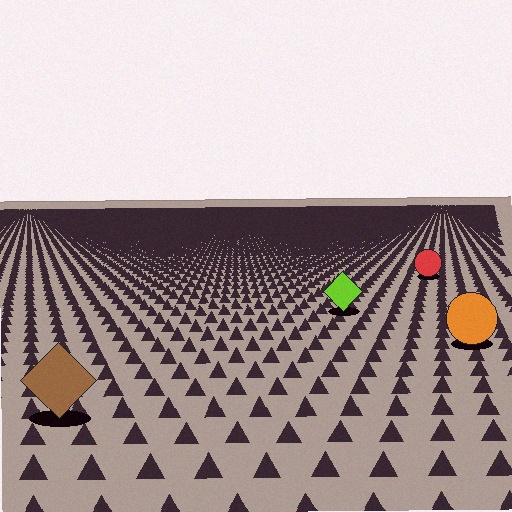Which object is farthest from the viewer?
The red circle is farthest from the viewer. It appears smaller and the ground texture around it is denser.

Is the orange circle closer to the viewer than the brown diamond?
No. The brown diamond is closer — you can tell from the texture gradient: the ground texture is coarser near it.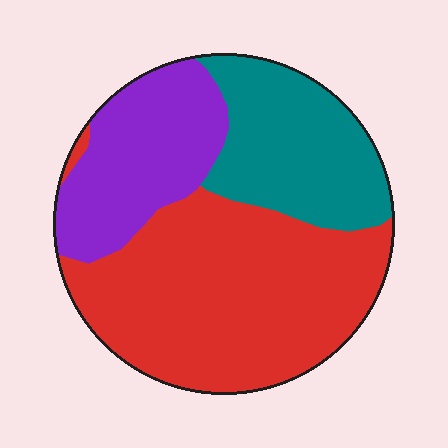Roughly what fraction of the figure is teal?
Teal covers 25% of the figure.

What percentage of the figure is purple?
Purple covers 24% of the figure.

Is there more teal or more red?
Red.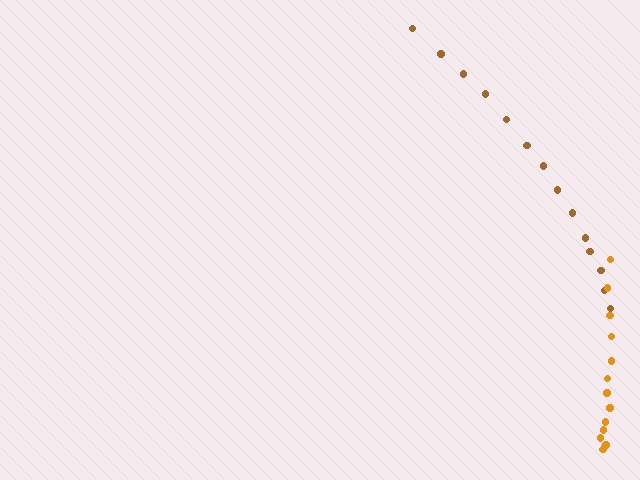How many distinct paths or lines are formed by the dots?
There are 2 distinct paths.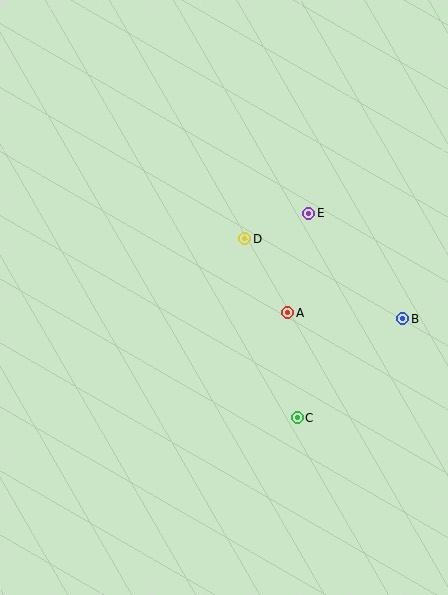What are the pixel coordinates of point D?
Point D is at (245, 239).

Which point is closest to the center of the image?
Point D at (245, 239) is closest to the center.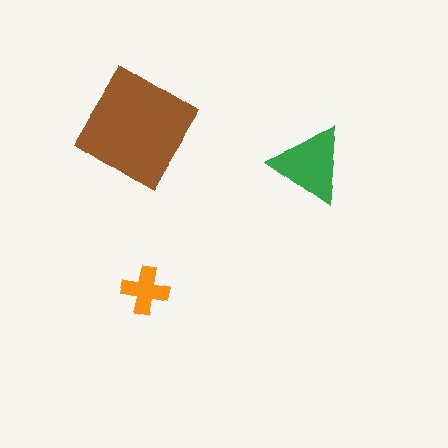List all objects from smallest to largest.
The orange cross, the green triangle, the brown diamond.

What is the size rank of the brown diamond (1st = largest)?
1st.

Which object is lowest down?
The orange cross is bottommost.